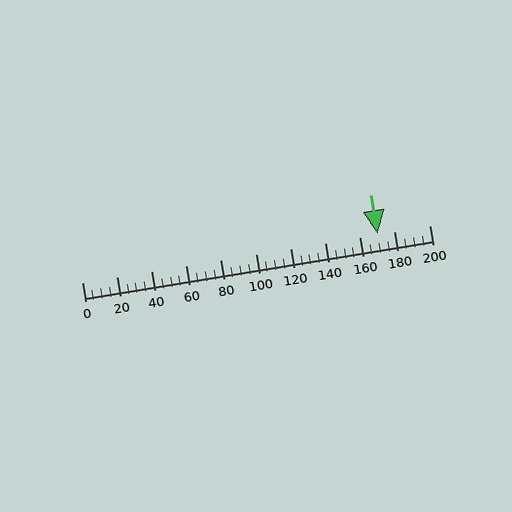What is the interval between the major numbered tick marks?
The major tick marks are spaced 20 units apart.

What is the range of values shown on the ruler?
The ruler shows values from 0 to 200.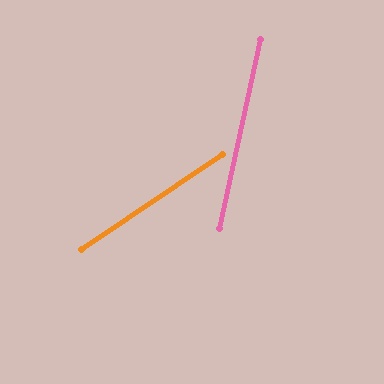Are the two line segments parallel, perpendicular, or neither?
Neither parallel nor perpendicular — they differ by about 44°.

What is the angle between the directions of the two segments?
Approximately 44 degrees.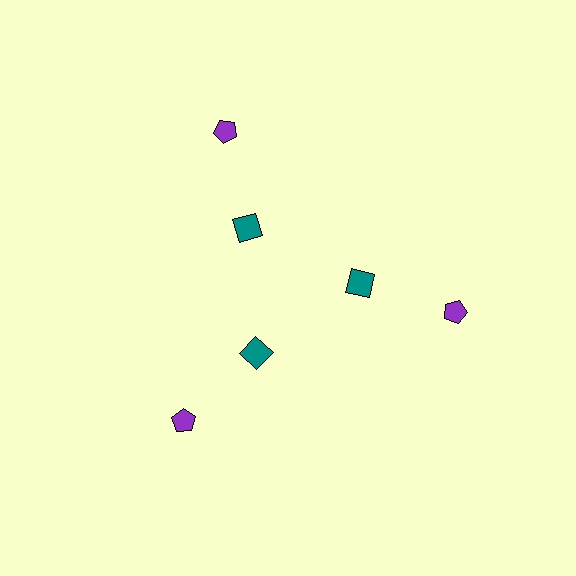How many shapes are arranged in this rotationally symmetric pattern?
There are 6 shapes, arranged in 3 groups of 2.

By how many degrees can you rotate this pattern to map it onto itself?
The pattern maps onto itself every 120 degrees of rotation.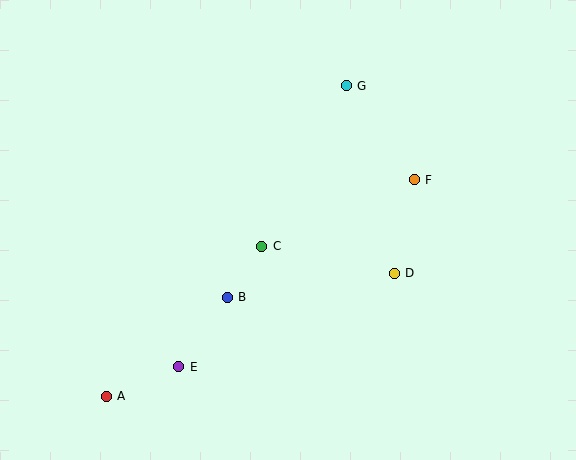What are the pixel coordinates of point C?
Point C is at (262, 246).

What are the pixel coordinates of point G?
Point G is at (346, 86).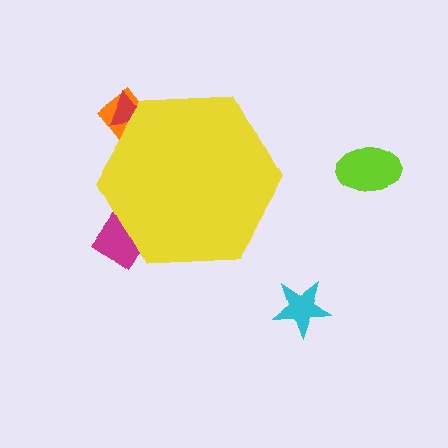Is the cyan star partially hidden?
No, the cyan star is fully visible.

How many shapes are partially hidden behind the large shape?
3 shapes are partially hidden.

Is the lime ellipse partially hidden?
No, the lime ellipse is fully visible.